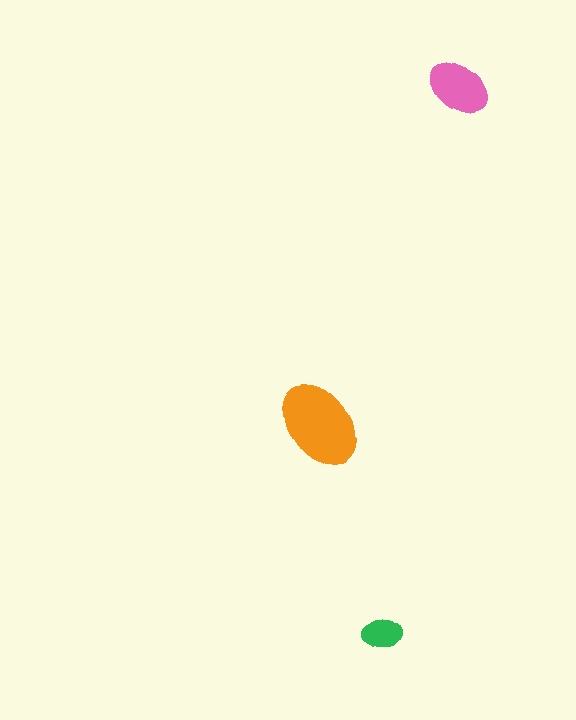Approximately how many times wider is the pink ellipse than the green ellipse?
About 1.5 times wider.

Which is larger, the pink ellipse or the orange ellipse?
The orange one.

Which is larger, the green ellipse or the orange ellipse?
The orange one.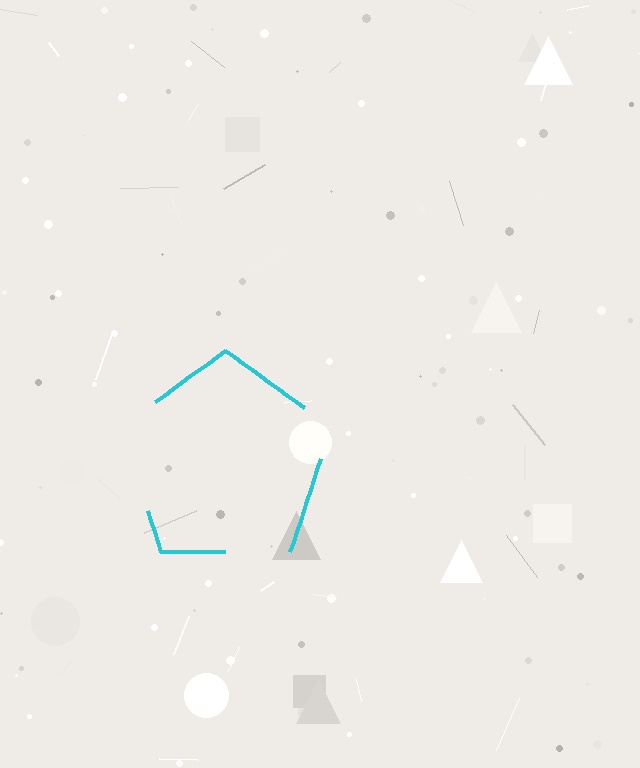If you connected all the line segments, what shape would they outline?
They would outline a pentagon.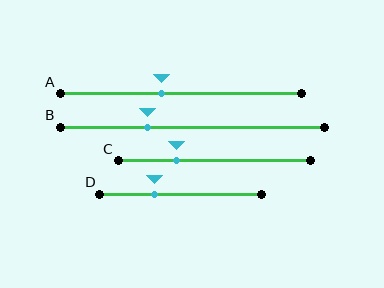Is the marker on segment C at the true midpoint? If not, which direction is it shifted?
No, the marker on segment C is shifted to the left by about 20% of the segment length.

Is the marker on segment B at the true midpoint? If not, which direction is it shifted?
No, the marker on segment B is shifted to the left by about 17% of the segment length.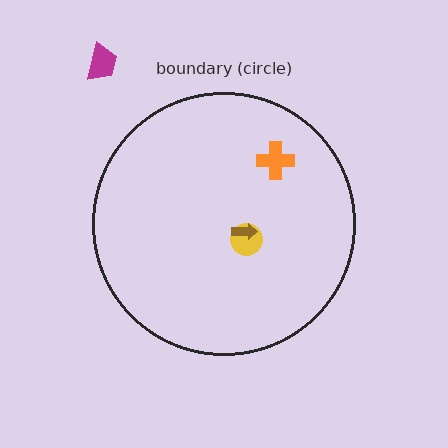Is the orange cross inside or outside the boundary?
Inside.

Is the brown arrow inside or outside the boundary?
Inside.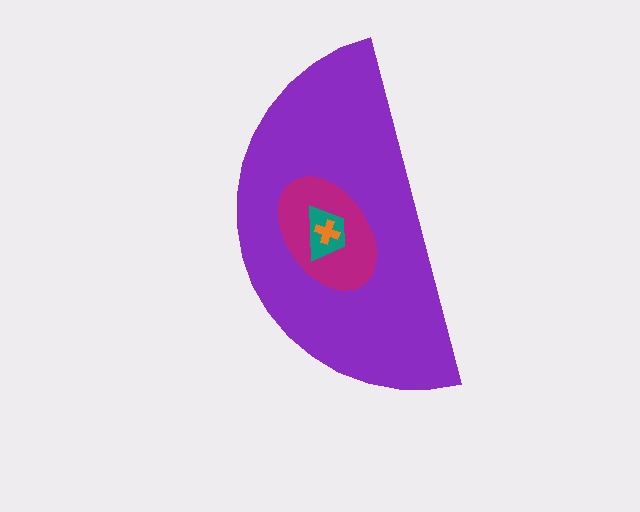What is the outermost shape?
The purple semicircle.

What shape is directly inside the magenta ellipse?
The teal trapezoid.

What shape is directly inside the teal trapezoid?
The orange cross.